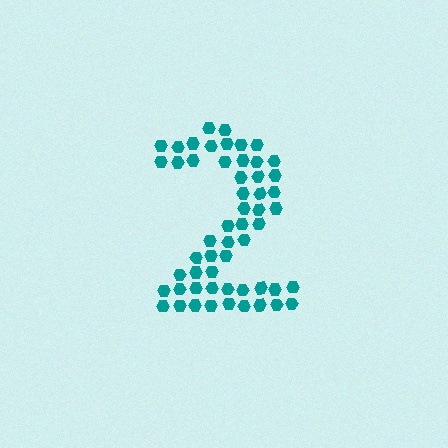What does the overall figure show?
The overall figure shows the digit 2.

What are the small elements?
The small elements are hexagons.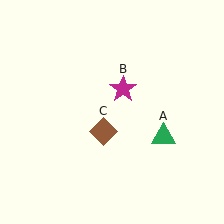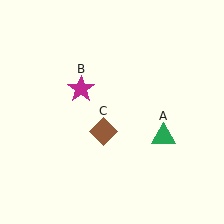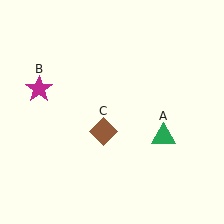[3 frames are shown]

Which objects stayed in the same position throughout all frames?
Green triangle (object A) and brown diamond (object C) remained stationary.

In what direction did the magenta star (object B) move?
The magenta star (object B) moved left.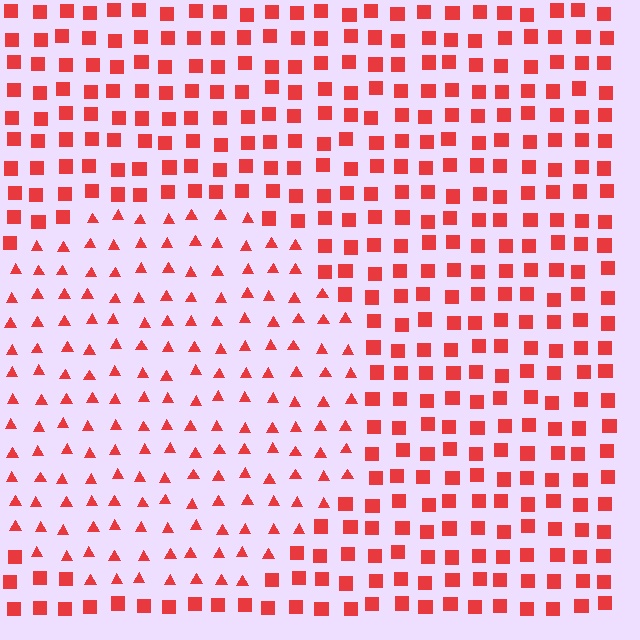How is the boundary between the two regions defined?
The boundary is defined by a change in element shape: triangles inside vs. squares outside. All elements share the same color and spacing.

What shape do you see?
I see a circle.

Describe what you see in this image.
The image is filled with small red elements arranged in a uniform grid. A circle-shaped region contains triangles, while the surrounding area contains squares. The boundary is defined purely by the change in element shape.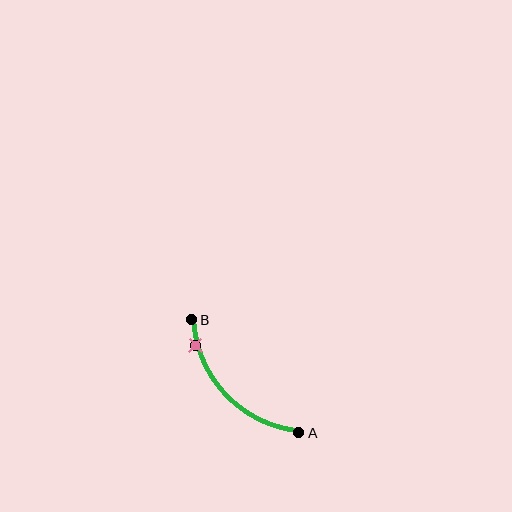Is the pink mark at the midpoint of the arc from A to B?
No. The pink mark lies on the arc but is closer to endpoint B. The arc midpoint would be at the point on the curve equidistant along the arc from both A and B.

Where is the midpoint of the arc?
The arc midpoint is the point on the curve farthest from the straight line joining A and B. It sits below and to the left of that line.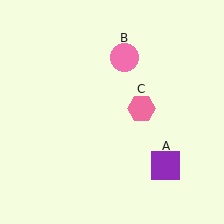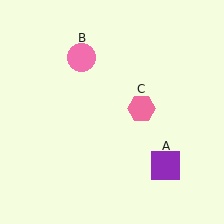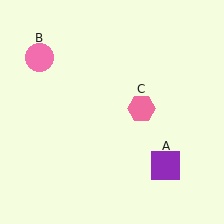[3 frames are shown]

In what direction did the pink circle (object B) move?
The pink circle (object B) moved left.